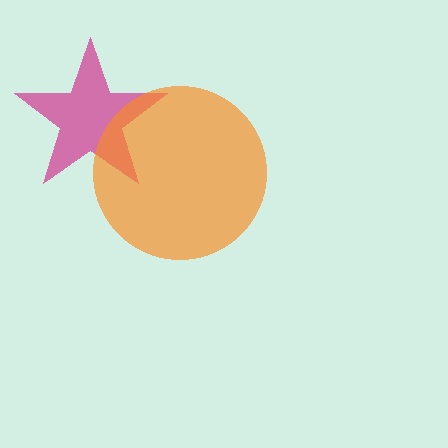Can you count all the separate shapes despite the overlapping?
Yes, there are 2 separate shapes.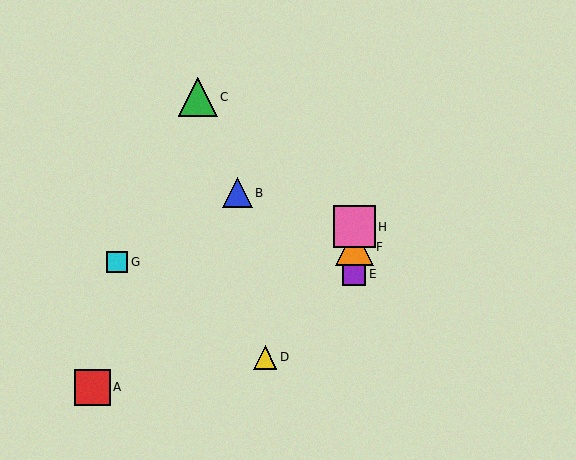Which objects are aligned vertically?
Objects E, F, H are aligned vertically.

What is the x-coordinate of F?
Object F is at x≈354.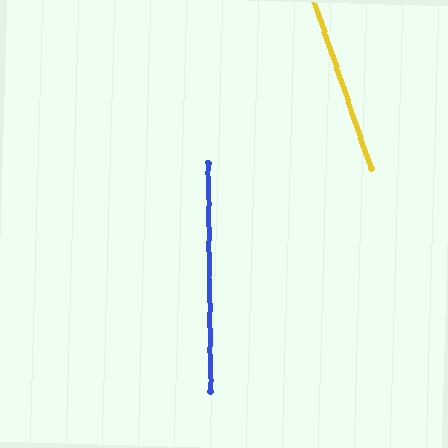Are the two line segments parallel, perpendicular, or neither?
Neither parallel nor perpendicular — they differ by about 18°.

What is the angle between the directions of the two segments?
Approximately 18 degrees.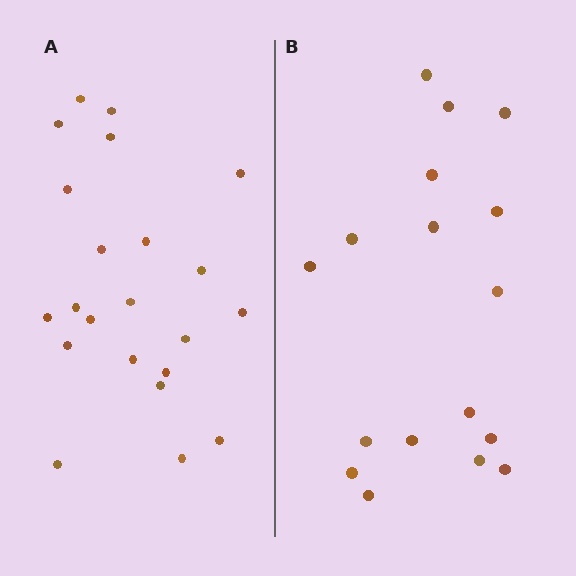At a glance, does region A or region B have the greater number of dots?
Region A (the left region) has more dots.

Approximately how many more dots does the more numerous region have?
Region A has about 5 more dots than region B.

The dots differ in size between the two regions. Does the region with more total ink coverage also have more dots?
No. Region B has more total ink coverage because its dots are larger, but region A actually contains more individual dots. Total area can be misleading — the number of items is what matters here.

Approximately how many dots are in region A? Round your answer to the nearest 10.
About 20 dots. (The exact count is 22, which rounds to 20.)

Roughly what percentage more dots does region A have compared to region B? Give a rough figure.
About 30% more.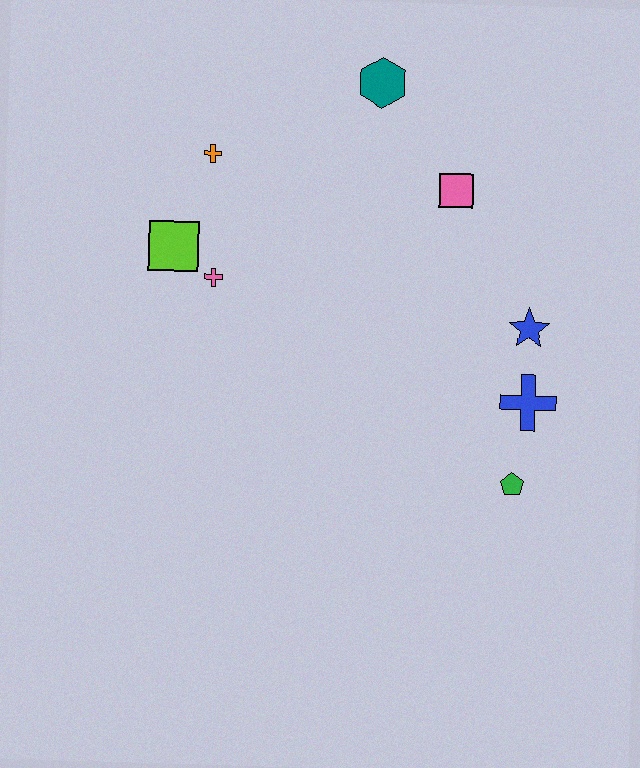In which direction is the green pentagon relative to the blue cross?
The green pentagon is below the blue cross.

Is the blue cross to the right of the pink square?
Yes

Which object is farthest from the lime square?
The green pentagon is farthest from the lime square.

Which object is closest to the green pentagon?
The blue cross is closest to the green pentagon.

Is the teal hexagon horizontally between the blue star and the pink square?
No